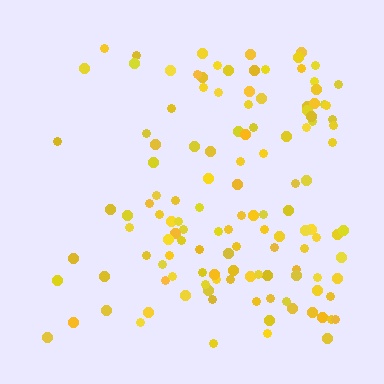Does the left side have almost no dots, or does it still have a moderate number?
Still a moderate number, just noticeably fewer than the right.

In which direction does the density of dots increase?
From left to right, with the right side densest.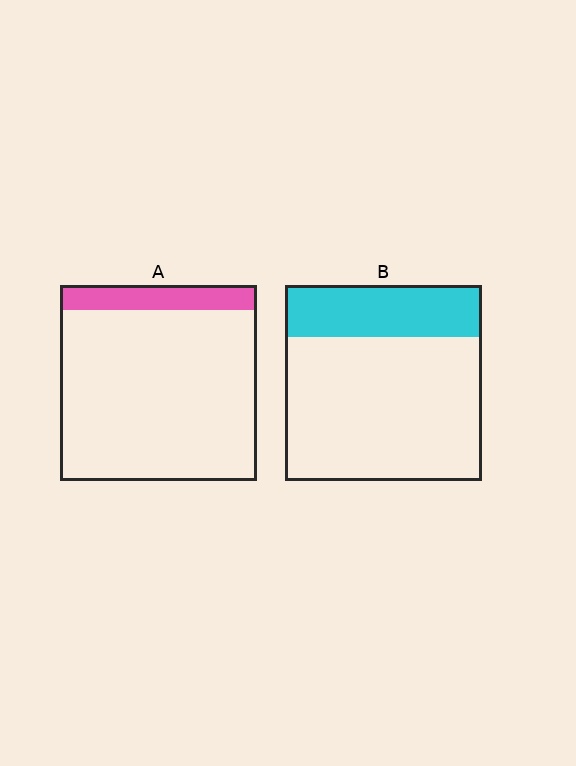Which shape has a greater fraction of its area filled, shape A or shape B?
Shape B.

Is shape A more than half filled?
No.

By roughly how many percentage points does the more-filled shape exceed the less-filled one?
By roughly 15 percentage points (B over A).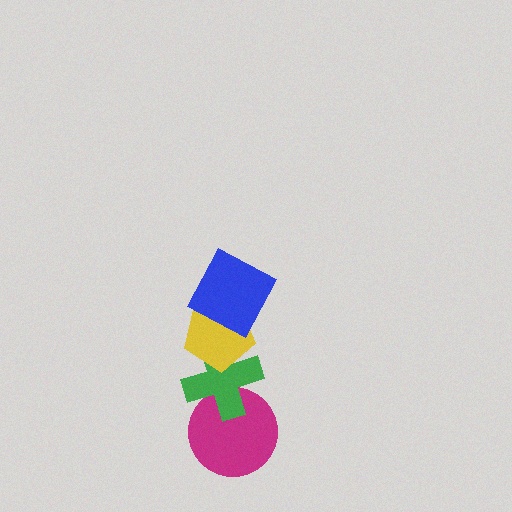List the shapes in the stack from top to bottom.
From top to bottom: the blue square, the yellow pentagon, the green cross, the magenta circle.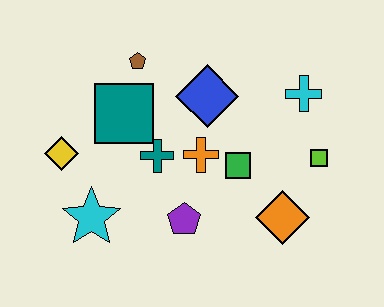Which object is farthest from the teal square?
The lime square is farthest from the teal square.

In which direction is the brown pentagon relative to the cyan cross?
The brown pentagon is to the left of the cyan cross.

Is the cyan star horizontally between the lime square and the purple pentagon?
No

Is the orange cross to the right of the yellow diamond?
Yes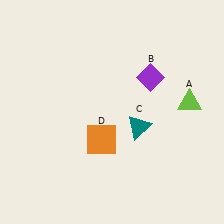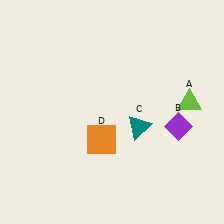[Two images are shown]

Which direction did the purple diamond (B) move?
The purple diamond (B) moved down.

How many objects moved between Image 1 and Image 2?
1 object moved between the two images.